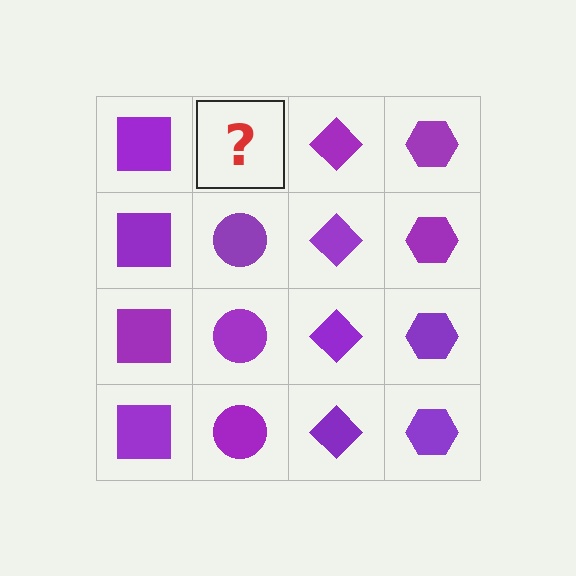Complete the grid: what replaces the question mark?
The question mark should be replaced with a purple circle.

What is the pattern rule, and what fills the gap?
The rule is that each column has a consistent shape. The gap should be filled with a purple circle.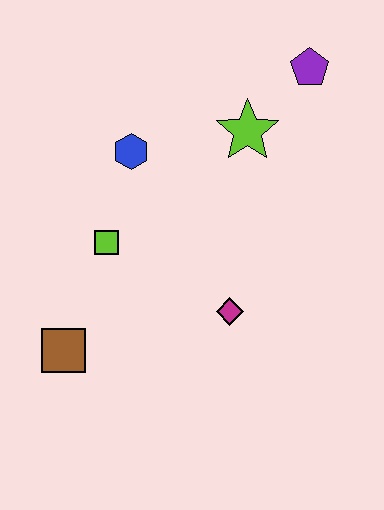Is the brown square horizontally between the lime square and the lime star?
No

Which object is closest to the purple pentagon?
The lime star is closest to the purple pentagon.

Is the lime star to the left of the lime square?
No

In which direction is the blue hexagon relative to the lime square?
The blue hexagon is above the lime square.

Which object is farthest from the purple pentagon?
The brown square is farthest from the purple pentagon.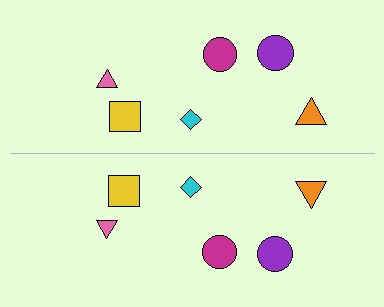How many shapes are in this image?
There are 12 shapes in this image.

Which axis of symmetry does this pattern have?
The pattern has a horizontal axis of symmetry running through the center of the image.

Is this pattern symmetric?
Yes, this pattern has bilateral (reflection) symmetry.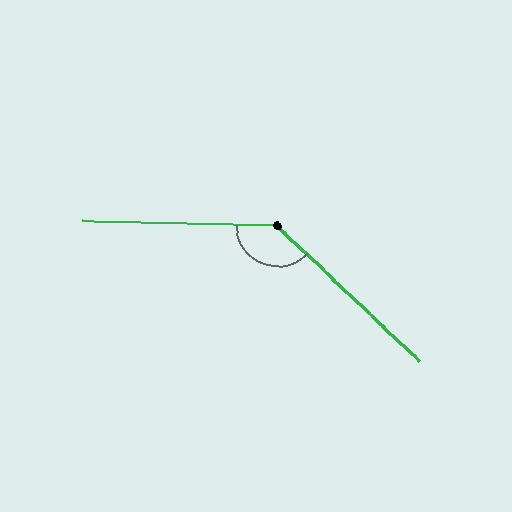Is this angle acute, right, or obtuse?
It is obtuse.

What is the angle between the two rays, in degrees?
Approximately 138 degrees.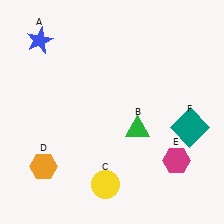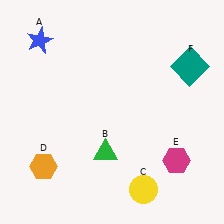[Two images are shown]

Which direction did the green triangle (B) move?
The green triangle (B) moved left.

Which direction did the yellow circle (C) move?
The yellow circle (C) moved right.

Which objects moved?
The objects that moved are: the green triangle (B), the yellow circle (C), the teal square (F).